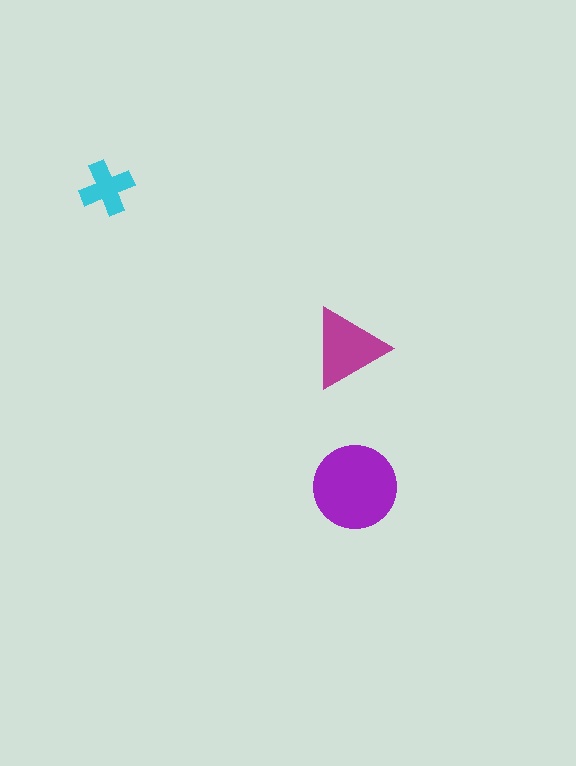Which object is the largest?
The purple circle.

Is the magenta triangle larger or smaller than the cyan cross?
Larger.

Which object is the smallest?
The cyan cross.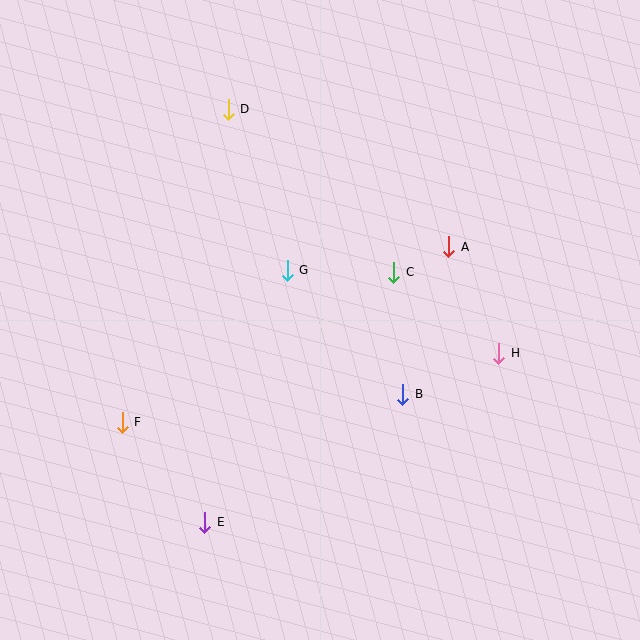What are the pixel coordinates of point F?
Point F is at (122, 422).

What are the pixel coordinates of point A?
Point A is at (449, 247).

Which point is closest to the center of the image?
Point G at (287, 270) is closest to the center.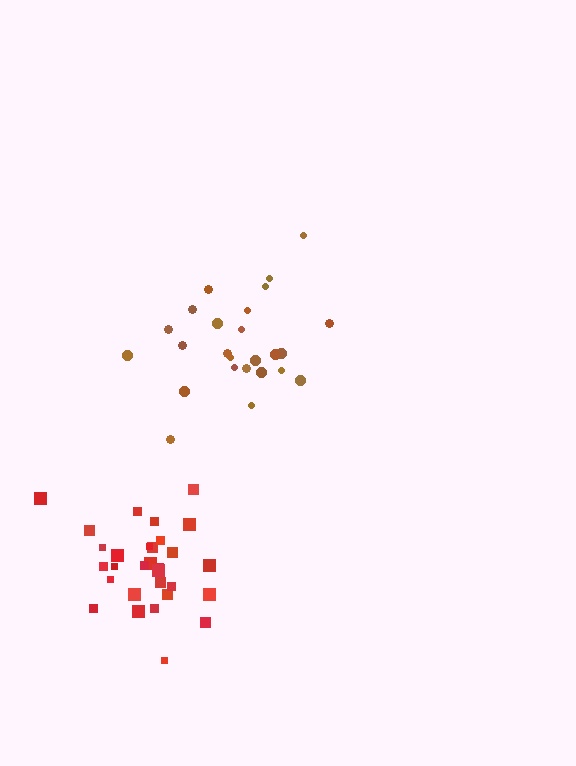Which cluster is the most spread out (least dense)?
Brown.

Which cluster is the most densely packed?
Red.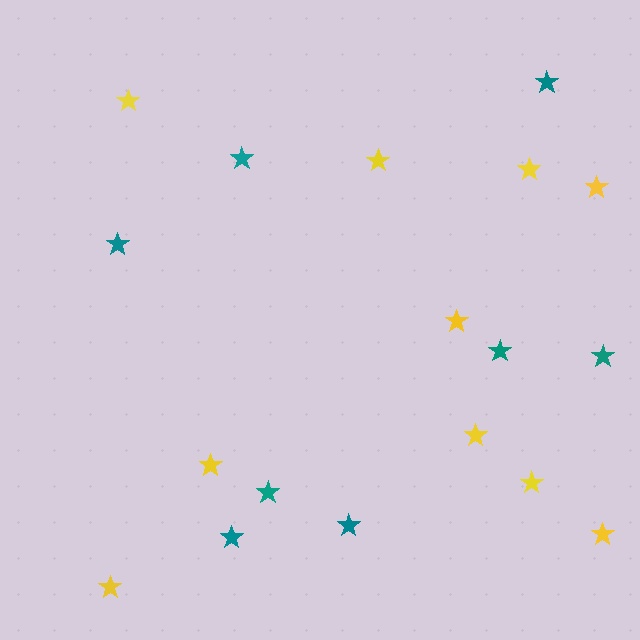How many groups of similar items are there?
There are 2 groups: one group of yellow stars (10) and one group of teal stars (8).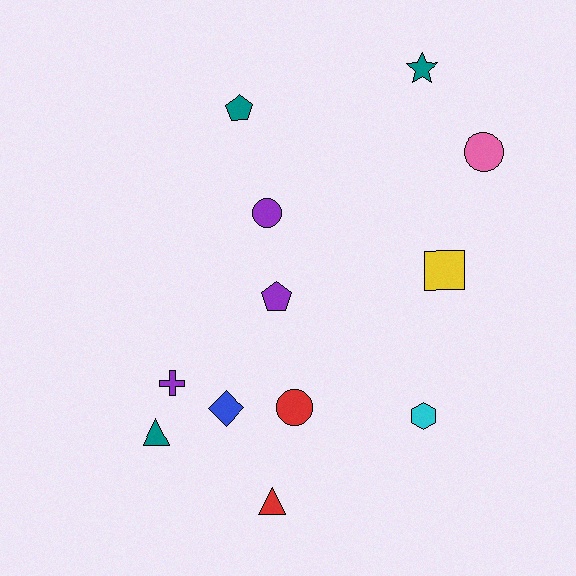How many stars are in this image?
There is 1 star.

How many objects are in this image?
There are 12 objects.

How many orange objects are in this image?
There are no orange objects.